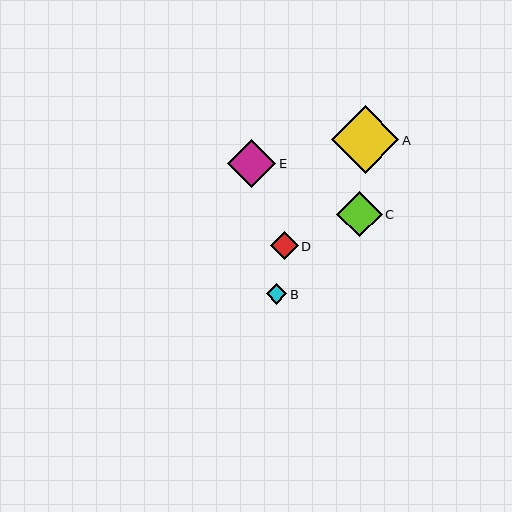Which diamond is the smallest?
Diamond B is the smallest with a size of approximately 21 pixels.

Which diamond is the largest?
Diamond A is the largest with a size of approximately 68 pixels.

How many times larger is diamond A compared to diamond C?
Diamond A is approximately 1.5 times the size of diamond C.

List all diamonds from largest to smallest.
From largest to smallest: A, E, C, D, B.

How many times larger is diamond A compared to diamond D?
Diamond A is approximately 2.4 times the size of diamond D.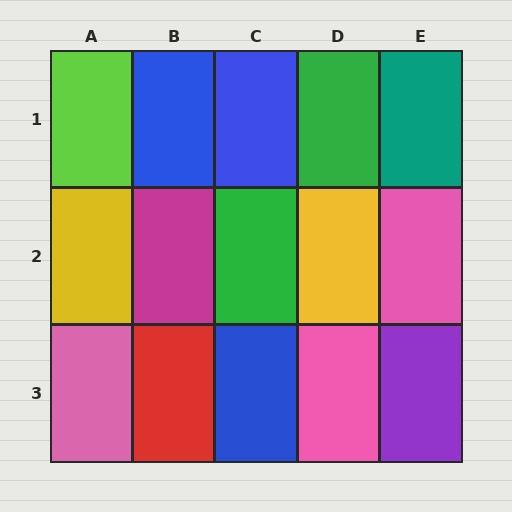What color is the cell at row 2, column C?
Green.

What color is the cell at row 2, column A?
Yellow.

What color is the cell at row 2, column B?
Magenta.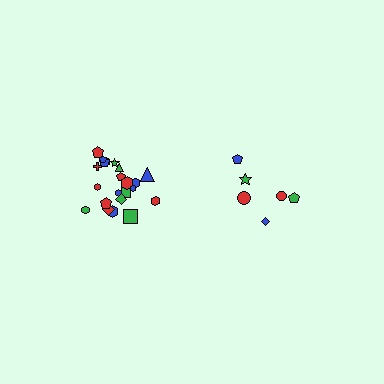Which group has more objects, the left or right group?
The left group.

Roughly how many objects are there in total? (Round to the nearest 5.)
Roughly 30 objects in total.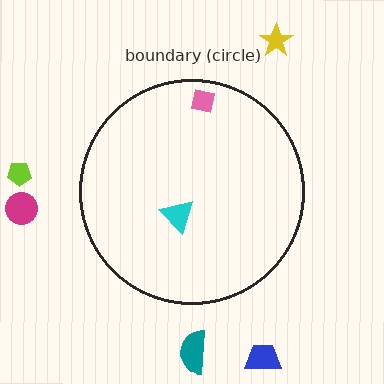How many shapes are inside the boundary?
2 inside, 5 outside.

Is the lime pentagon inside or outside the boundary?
Outside.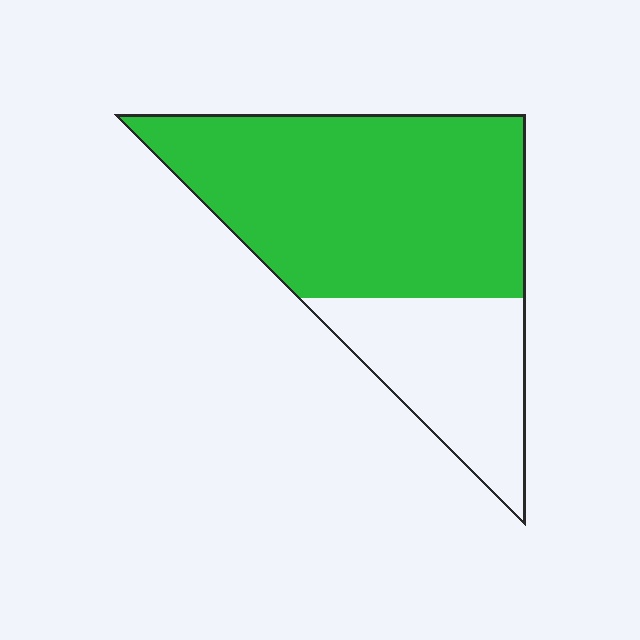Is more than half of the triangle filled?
Yes.